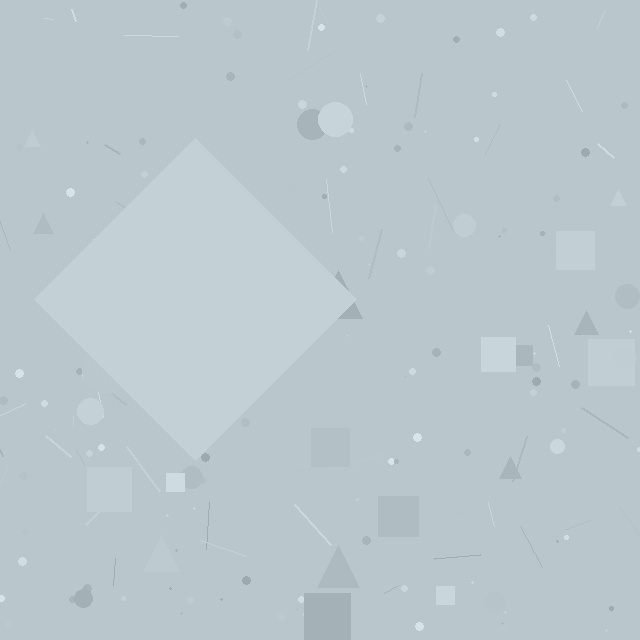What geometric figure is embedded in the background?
A diamond is embedded in the background.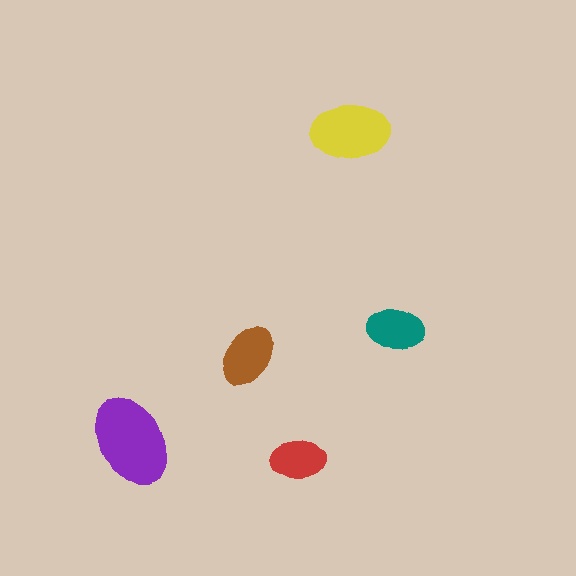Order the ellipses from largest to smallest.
the purple one, the yellow one, the brown one, the teal one, the red one.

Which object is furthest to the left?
The purple ellipse is leftmost.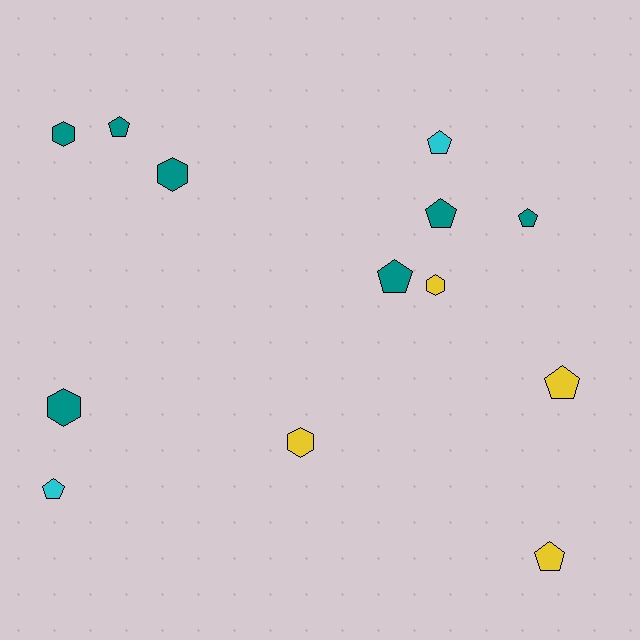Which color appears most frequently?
Teal, with 7 objects.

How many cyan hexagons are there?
There are no cyan hexagons.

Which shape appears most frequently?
Pentagon, with 8 objects.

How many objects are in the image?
There are 13 objects.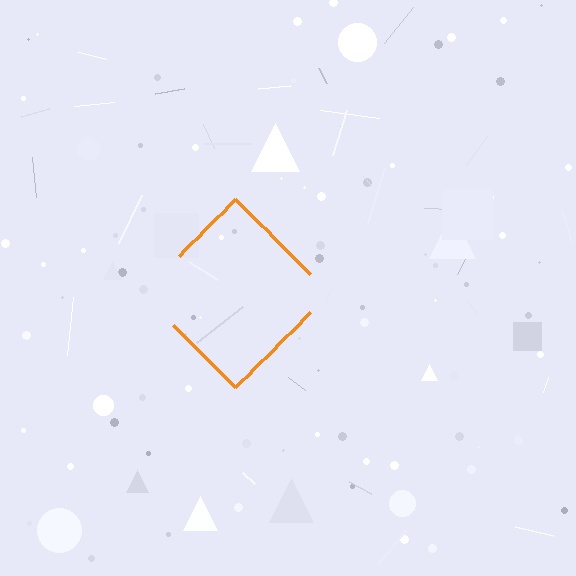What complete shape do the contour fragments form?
The contour fragments form a diamond.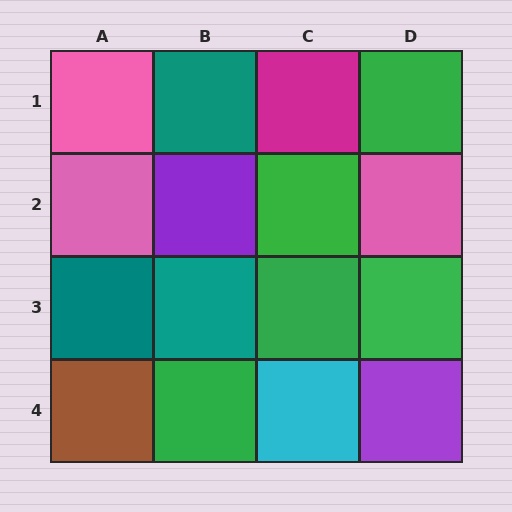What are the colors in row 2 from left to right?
Pink, purple, green, pink.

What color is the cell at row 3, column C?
Green.